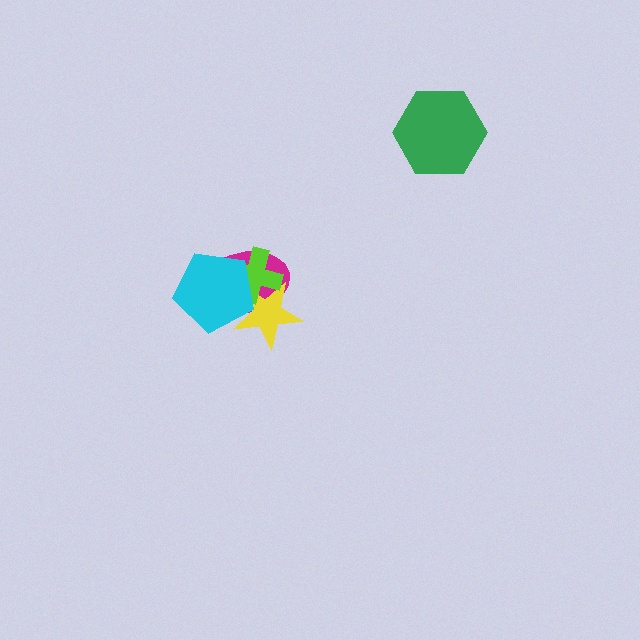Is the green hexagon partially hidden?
No, no other shape covers it.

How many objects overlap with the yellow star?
3 objects overlap with the yellow star.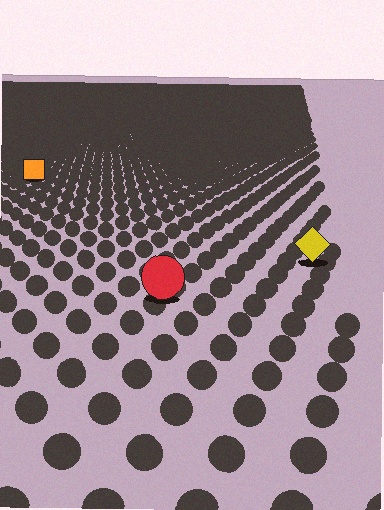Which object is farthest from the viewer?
The orange square is farthest from the viewer. It appears smaller and the ground texture around it is denser.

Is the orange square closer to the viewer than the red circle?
No. The red circle is closer — you can tell from the texture gradient: the ground texture is coarser near it.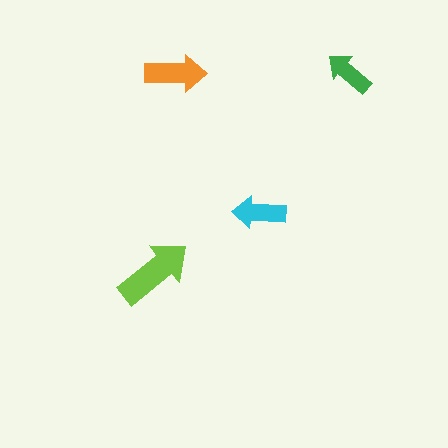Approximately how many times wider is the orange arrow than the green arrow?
About 1.5 times wider.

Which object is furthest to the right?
The green arrow is rightmost.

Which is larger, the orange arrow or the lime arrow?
The lime one.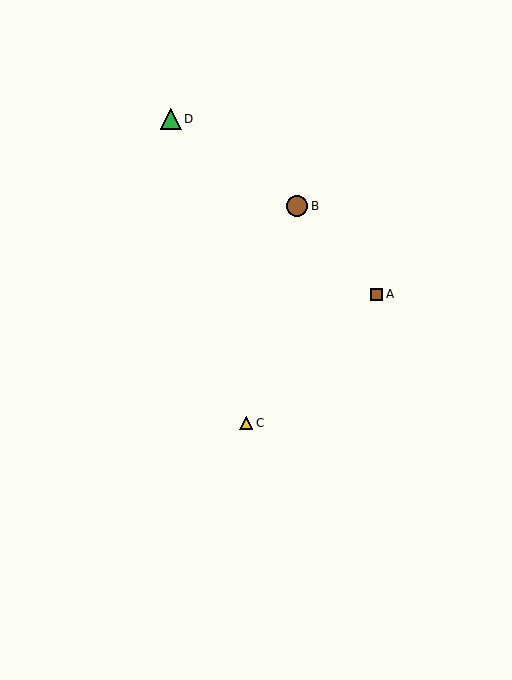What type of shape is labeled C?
Shape C is a yellow triangle.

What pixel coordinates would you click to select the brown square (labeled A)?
Click at (377, 294) to select the brown square A.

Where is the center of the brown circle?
The center of the brown circle is at (297, 206).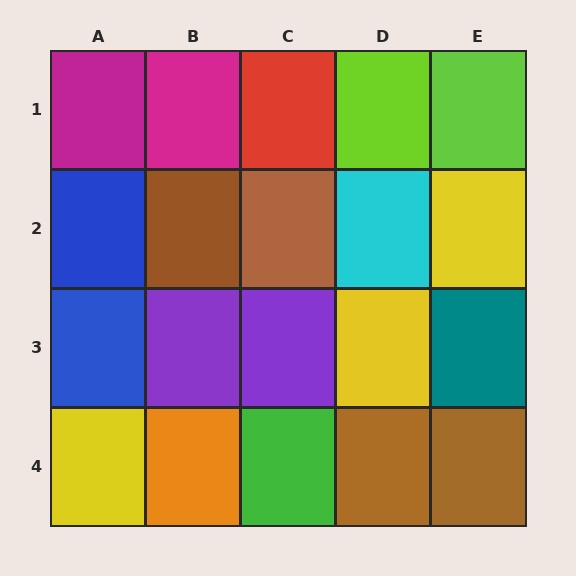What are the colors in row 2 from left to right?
Blue, brown, brown, cyan, yellow.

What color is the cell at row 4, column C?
Green.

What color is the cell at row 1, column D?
Lime.